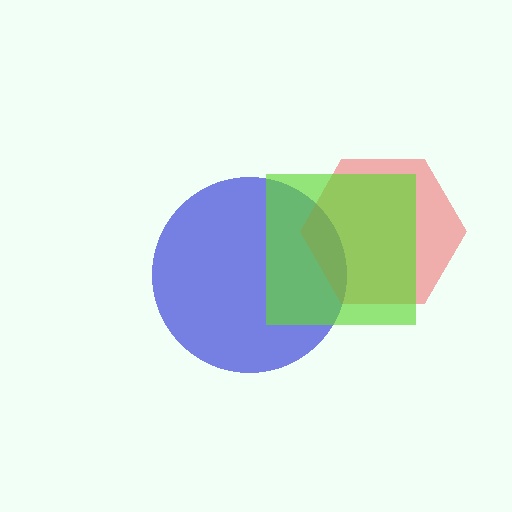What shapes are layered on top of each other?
The layered shapes are: a blue circle, a red hexagon, a lime square.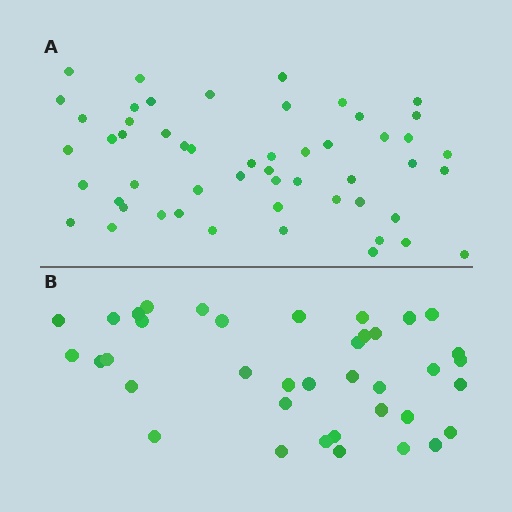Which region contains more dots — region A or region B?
Region A (the top region) has more dots.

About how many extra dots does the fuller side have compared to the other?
Region A has approximately 15 more dots than region B.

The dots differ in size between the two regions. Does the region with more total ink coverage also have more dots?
No. Region B has more total ink coverage because its dots are larger, but region A actually contains more individual dots. Total area can be misleading — the number of items is what matters here.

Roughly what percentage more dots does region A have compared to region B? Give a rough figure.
About 40% more.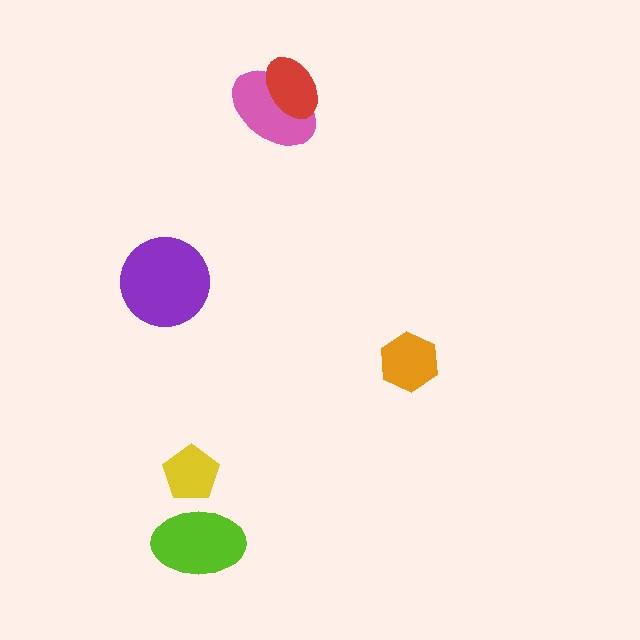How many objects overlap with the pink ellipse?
1 object overlaps with the pink ellipse.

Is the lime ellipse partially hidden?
No, no other shape covers it.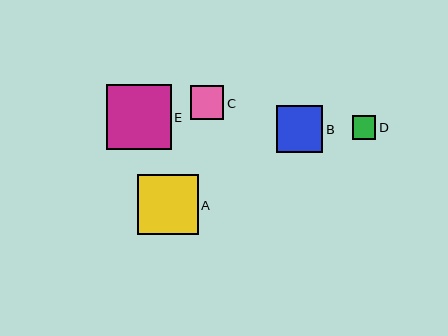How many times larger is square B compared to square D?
Square B is approximately 2.0 times the size of square D.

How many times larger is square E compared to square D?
Square E is approximately 2.7 times the size of square D.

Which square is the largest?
Square E is the largest with a size of approximately 65 pixels.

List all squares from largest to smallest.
From largest to smallest: E, A, B, C, D.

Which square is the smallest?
Square D is the smallest with a size of approximately 24 pixels.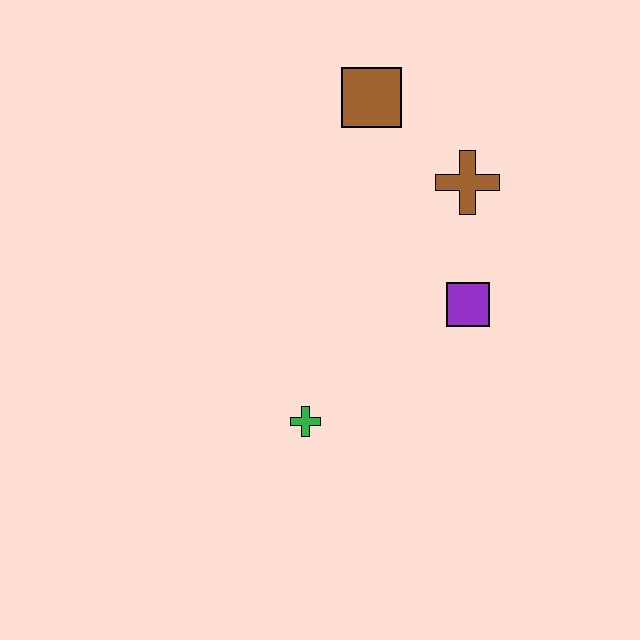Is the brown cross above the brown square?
No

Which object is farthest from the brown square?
The green cross is farthest from the brown square.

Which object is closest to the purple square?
The brown cross is closest to the purple square.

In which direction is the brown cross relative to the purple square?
The brown cross is above the purple square.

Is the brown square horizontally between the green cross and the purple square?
Yes